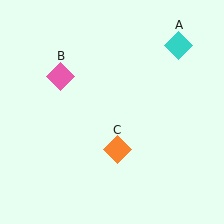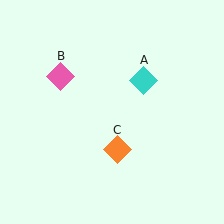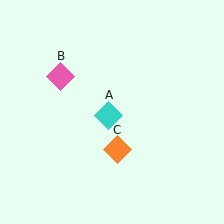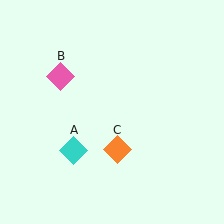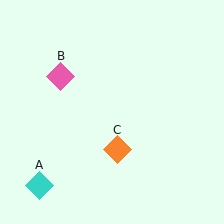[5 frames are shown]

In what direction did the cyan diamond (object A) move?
The cyan diamond (object A) moved down and to the left.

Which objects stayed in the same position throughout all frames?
Pink diamond (object B) and orange diamond (object C) remained stationary.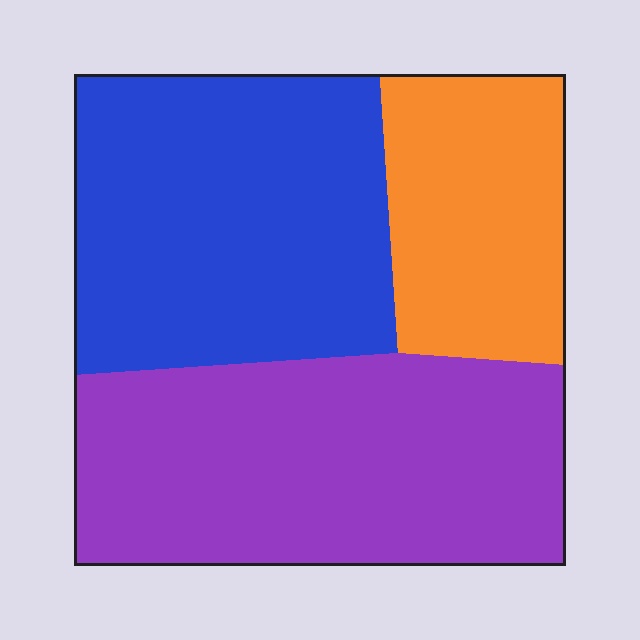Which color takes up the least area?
Orange, at roughly 20%.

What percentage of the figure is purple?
Purple covers about 40% of the figure.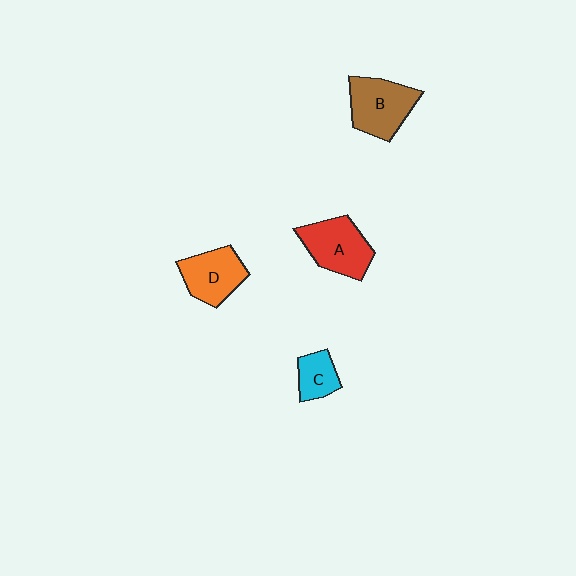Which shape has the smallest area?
Shape C (cyan).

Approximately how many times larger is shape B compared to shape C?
Approximately 1.9 times.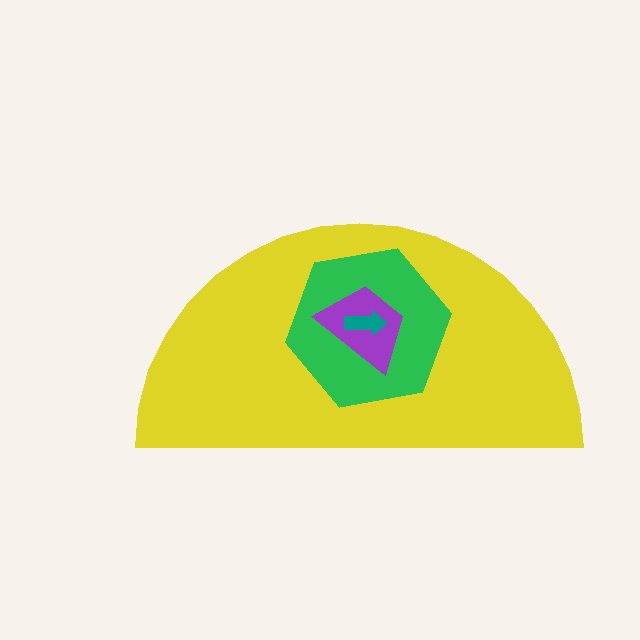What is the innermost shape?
The teal arrow.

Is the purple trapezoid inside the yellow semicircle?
Yes.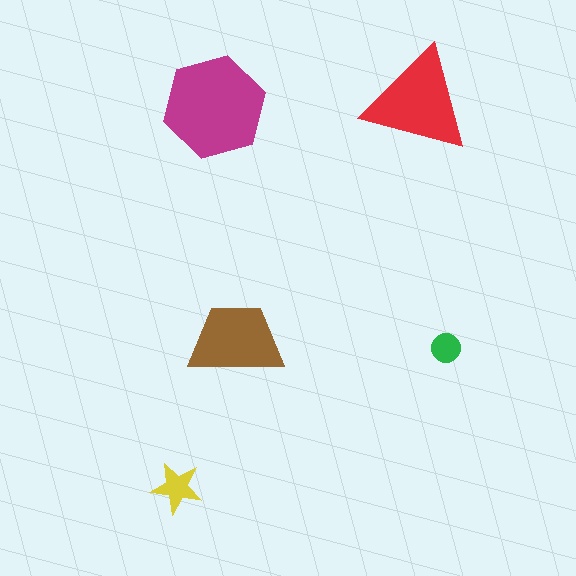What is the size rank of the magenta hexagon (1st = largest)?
1st.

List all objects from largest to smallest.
The magenta hexagon, the red triangle, the brown trapezoid, the yellow star, the green circle.